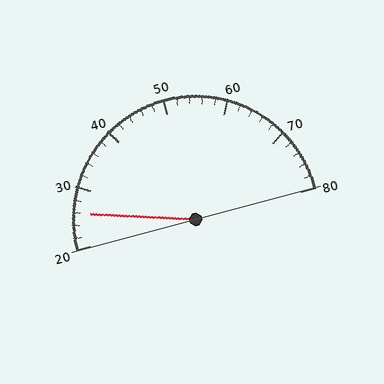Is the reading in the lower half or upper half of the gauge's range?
The reading is in the lower half of the range (20 to 80).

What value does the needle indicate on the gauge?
The needle indicates approximately 26.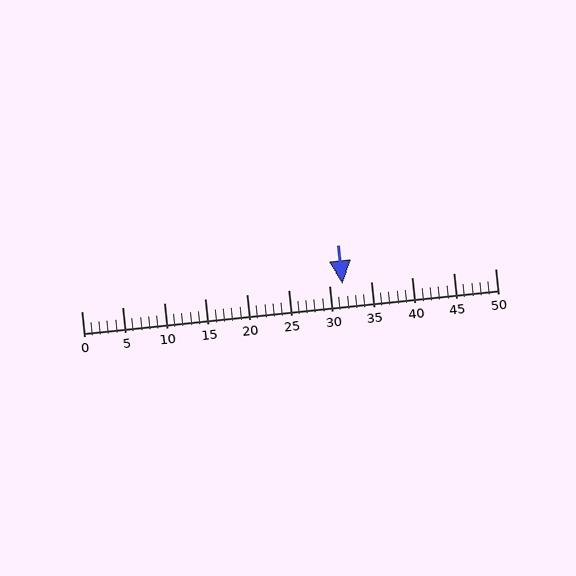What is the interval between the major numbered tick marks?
The major tick marks are spaced 5 units apart.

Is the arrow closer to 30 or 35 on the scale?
The arrow is closer to 30.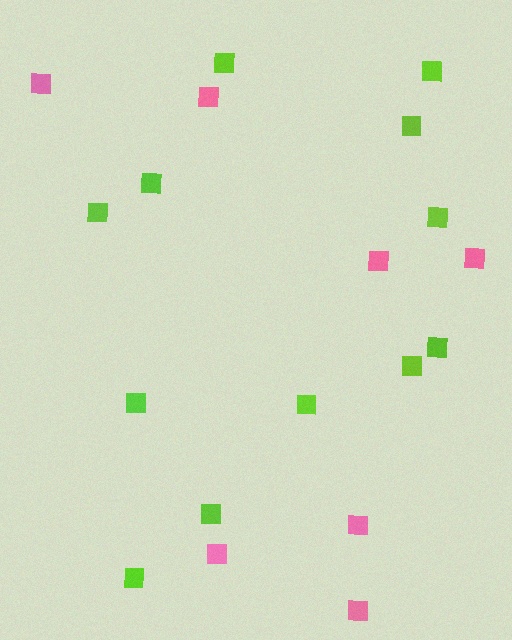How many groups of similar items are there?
There are 2 groups: one group of pink squares (7) and one group of lime squares (12).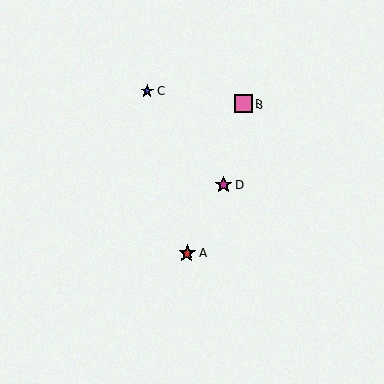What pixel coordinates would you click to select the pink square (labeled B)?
Click at (244, 104) to select the pink square B.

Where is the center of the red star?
The center of the red star is at (187, 253).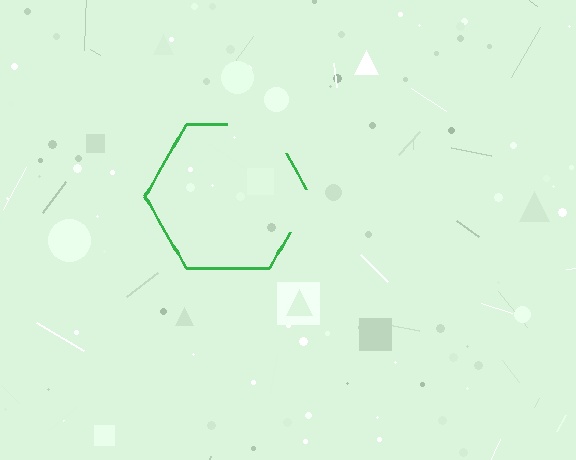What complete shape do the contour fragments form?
The contour fragments form a hexagon.